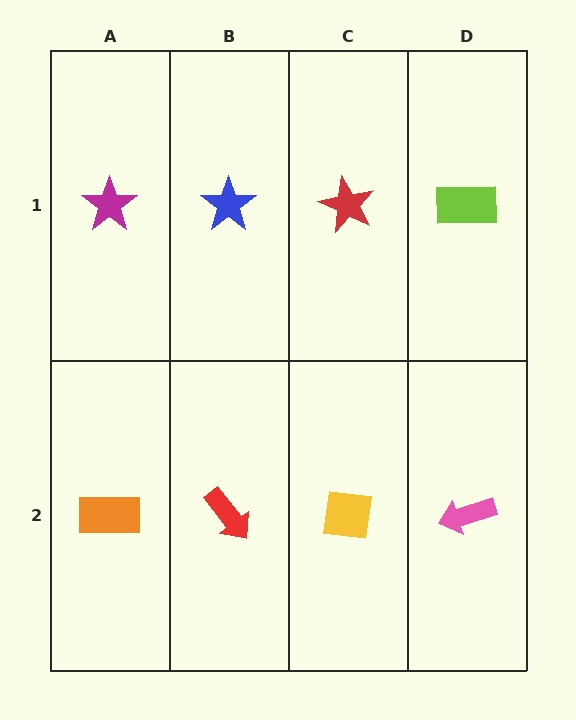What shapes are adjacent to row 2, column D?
A lime rectangle (row 1, column D), a yellow square (row 2, column C).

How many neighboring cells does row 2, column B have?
3.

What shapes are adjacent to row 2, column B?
A blue star (row 1, column B), an orange rectangle (row 2, column A), a yellow square (row 2, column C).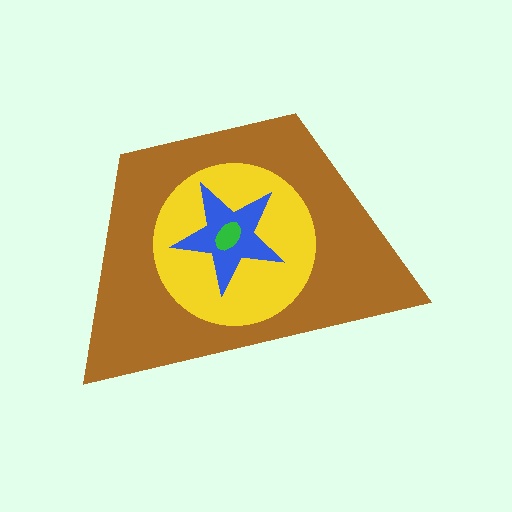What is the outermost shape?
The brown trapezoid.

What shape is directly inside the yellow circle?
The blue star.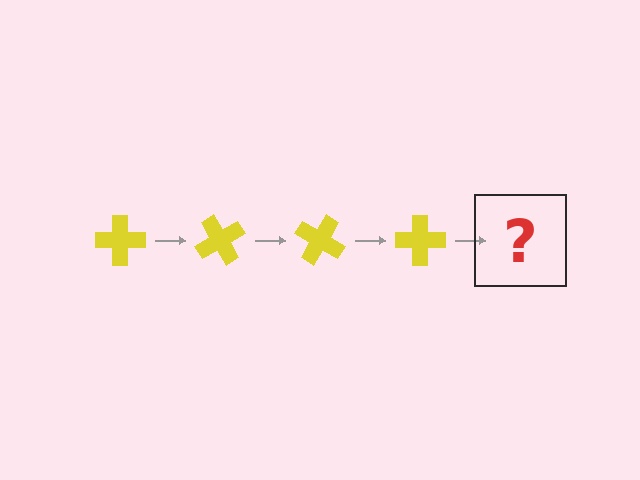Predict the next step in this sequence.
The next step is a yellow cross rotated 240 degrees.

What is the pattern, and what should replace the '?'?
The pattern is that the cross rotates 60 degrees each step. The '?' should be a yellow cross rotated 240 degrees.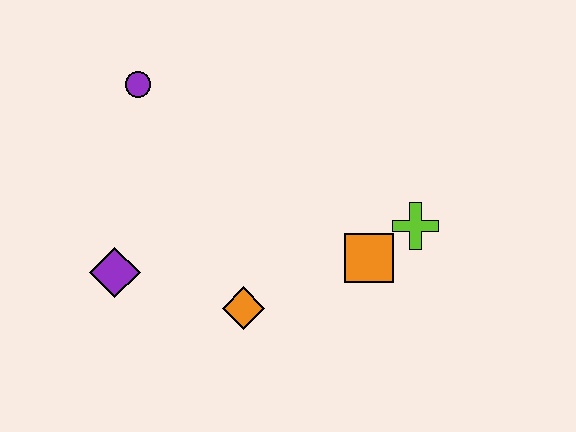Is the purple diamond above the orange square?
No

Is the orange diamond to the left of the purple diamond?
No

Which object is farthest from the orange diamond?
The purple circle is farthest from the orange diamond.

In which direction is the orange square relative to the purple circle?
The orange square is to the right of the purple circle.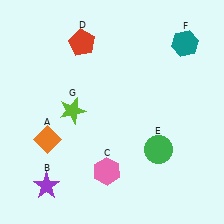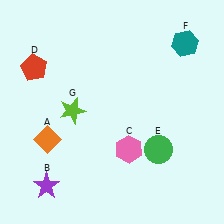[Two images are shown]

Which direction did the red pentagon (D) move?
The red pentagon (D) moved left.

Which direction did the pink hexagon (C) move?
The pink hexagon (C) moved up.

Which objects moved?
The objects that moved are: the pink hexagon (C), the red pentagon (D).